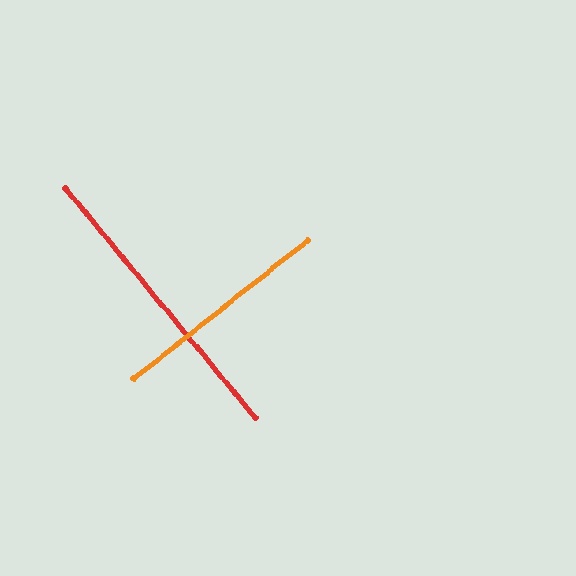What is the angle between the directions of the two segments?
Approximately 89 degrees.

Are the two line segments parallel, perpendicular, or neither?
Perpendicular — they meet at approximately 89°.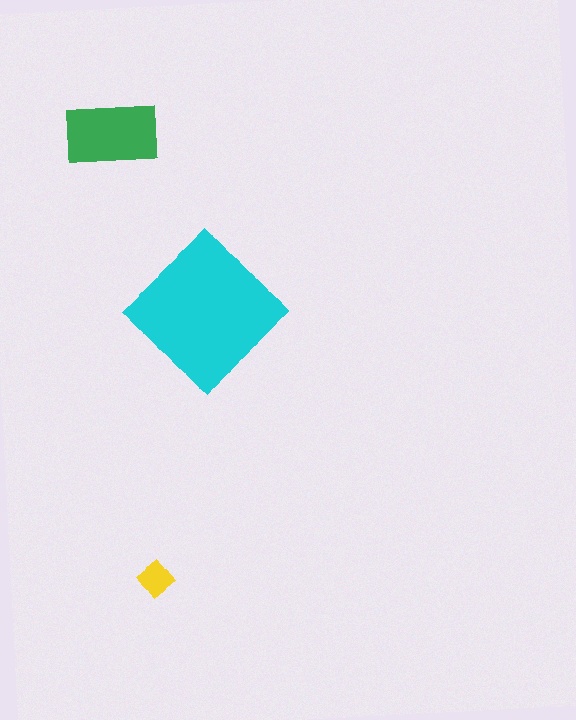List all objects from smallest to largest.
The yellow diamond, the green rectangle, the cyan diamond.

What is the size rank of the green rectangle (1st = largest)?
2nd.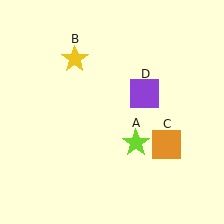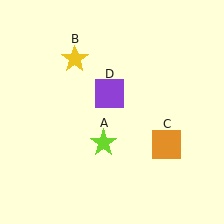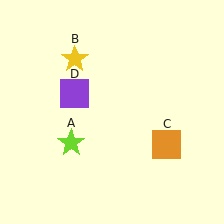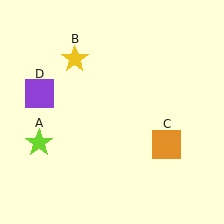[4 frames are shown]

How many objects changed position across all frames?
2 objects changed position: lime star (object A), purple square (object D).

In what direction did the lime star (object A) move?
The lime star (object A) moved left.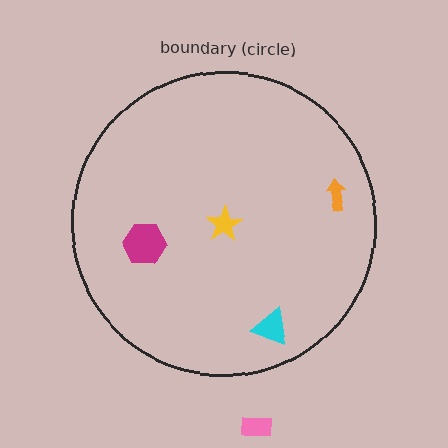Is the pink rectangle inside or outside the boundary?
Outside.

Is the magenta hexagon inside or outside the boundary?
Inside.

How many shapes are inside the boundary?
4 inside, 1 outside.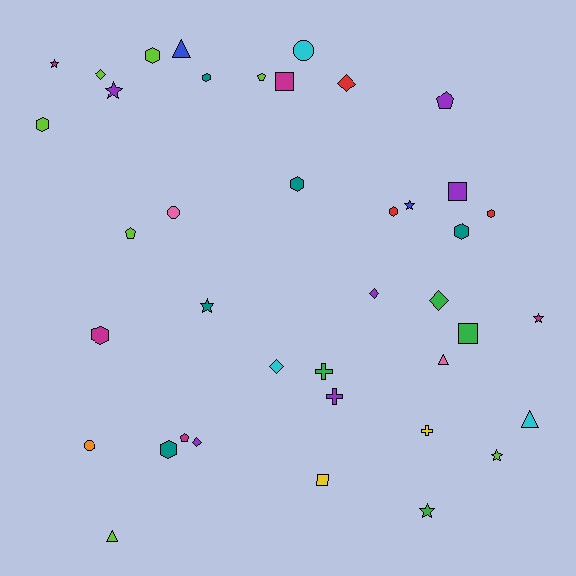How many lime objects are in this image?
There are 7 lime objects.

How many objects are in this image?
There are 40 objects.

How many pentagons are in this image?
There are 4 pentagons.